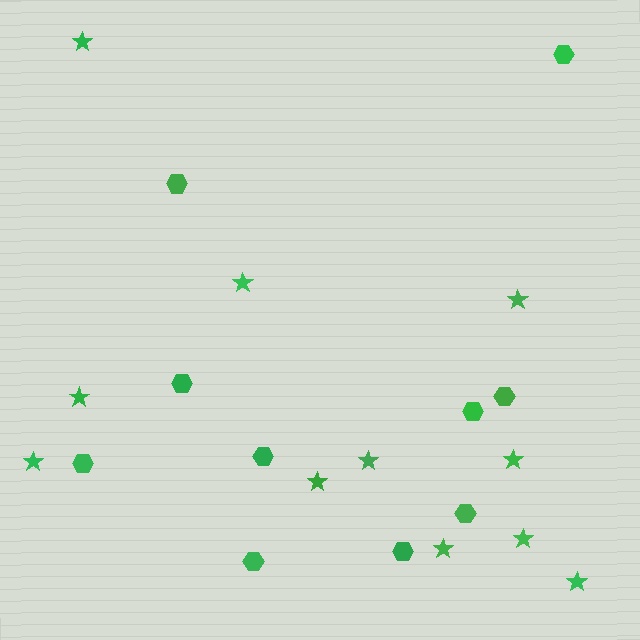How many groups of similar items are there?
There are 2 groups: one group of hexagons (10) and one group of stars (11).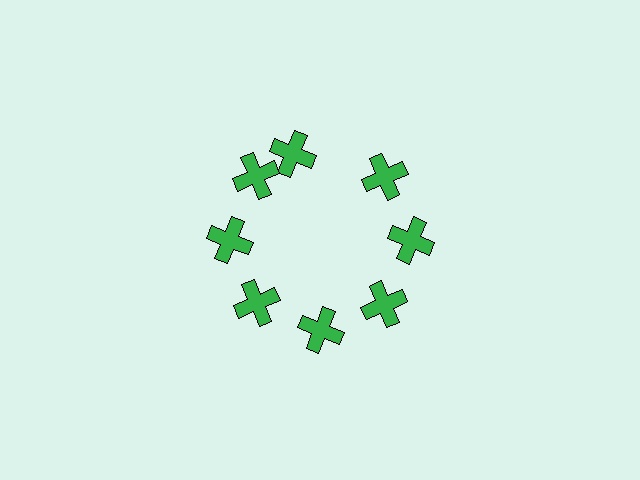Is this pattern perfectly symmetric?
No. The 8 green crosses are arranged in a ring, but one element near the 12 o'clock position is rotated out of alignment along the ring, breaking the 8-fold rotational symmetry.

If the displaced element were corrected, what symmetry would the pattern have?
It would have 8-fold rotational symmetry — the pattern would map onto itself every 45 degrees.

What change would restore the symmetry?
The symmetry would be restored by rotating it back into even spacing with its neighbors so that all 8 crosses sit at equal angles and equal distance from the center.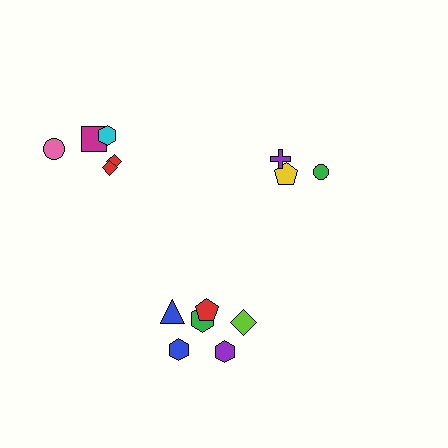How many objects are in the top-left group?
There are 5 objects.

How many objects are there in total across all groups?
There are 14 objects.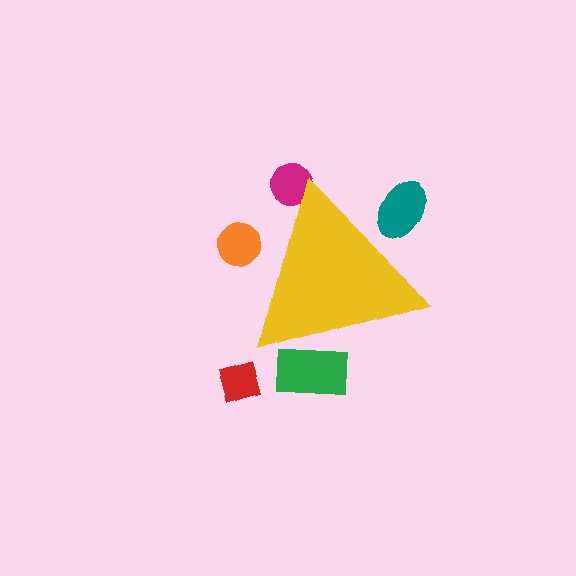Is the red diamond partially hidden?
No, the red diamond is fully visible.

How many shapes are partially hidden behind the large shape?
4 shapes are partially hidden.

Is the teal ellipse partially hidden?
Yes, the teal ellipse is partially hidden behind the yellow triangle.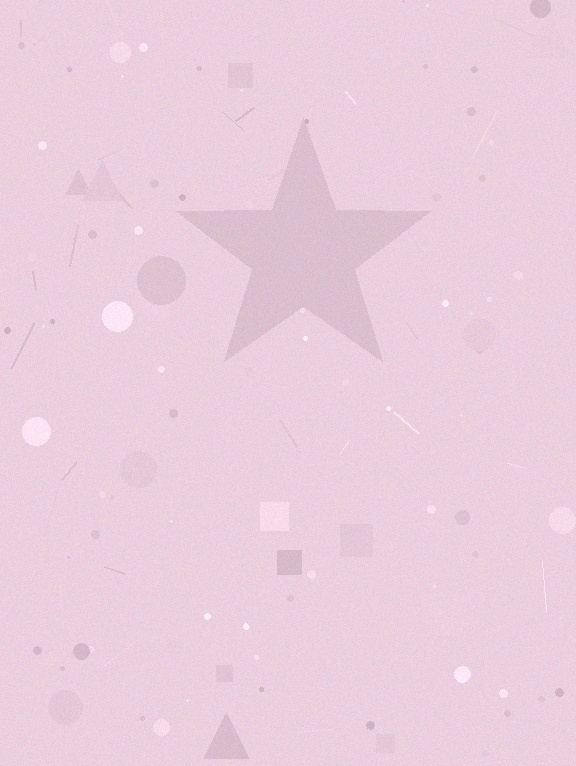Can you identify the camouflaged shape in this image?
The camouflaged shape is a star.